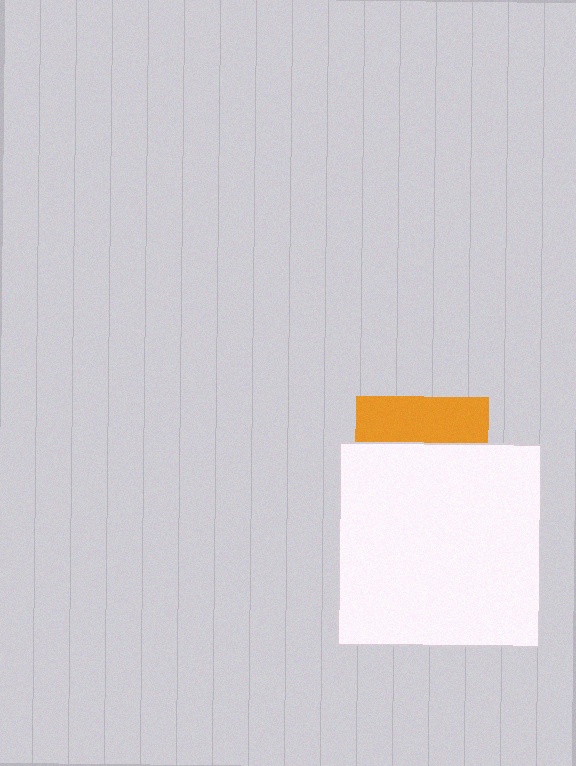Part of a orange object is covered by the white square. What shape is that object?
It is a square.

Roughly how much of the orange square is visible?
A small part of it is visible (roughly 35%).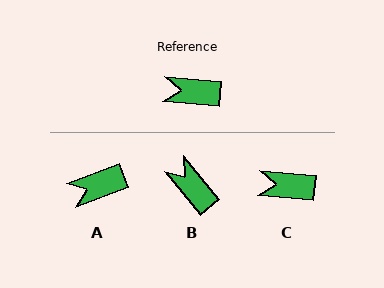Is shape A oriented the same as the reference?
No, it is off by about 25 degrees.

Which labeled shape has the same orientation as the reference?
C.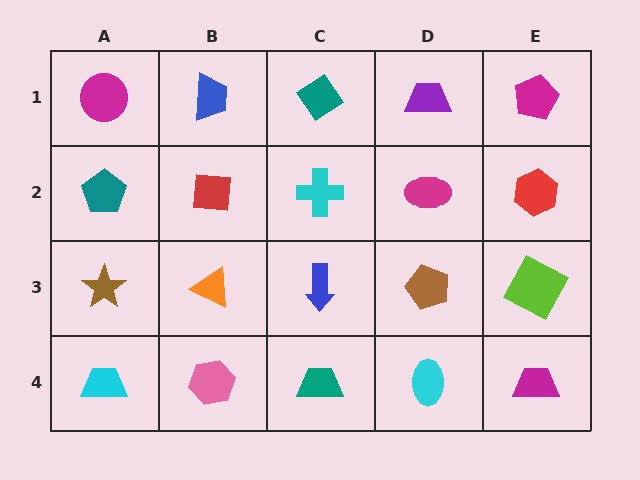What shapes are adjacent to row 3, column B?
A red square (row 2, column B), a pink hexagon (row 4, column B), a brown star (row 3, column A), a blue arrow (row 3, column C).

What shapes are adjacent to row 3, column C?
A cyan cross (row 2, column C), a teal trapezoid (row 4, column C), an orange triangle (row 3, column B), a brown pentagon (row 3, column D).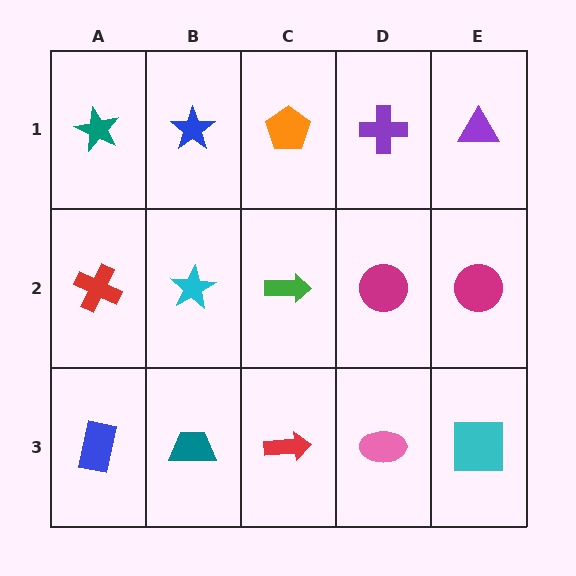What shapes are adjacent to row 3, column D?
A magenta circle (row 2, column D), a red arrow (row 3, column C), a cyan square (row 3, column E).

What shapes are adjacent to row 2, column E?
A purple triangle (row 1, column E), a cyan square (row 3, column E), a magenta circle (row 2, column D).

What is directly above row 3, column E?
A magenta circle.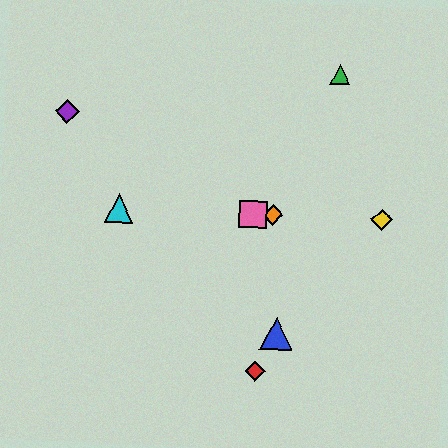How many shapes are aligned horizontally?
4 shapes (the yellow diamond, the orange diamond, the cyan triangle, the pink square) are aligned horizontally.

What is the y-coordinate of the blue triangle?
The blue triangle is at y≈334.